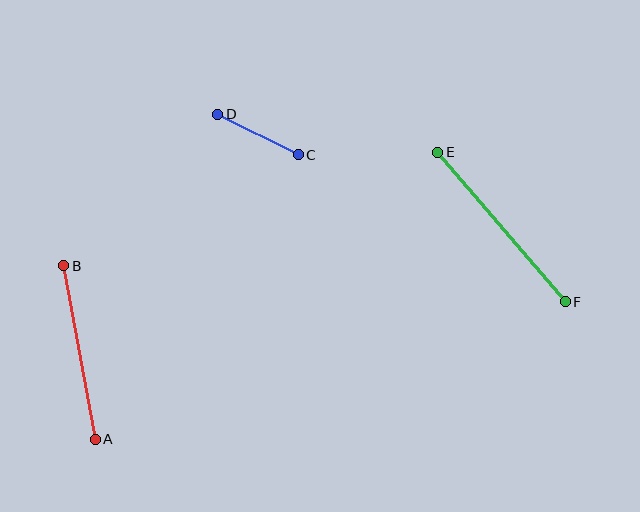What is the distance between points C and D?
The distance is approximately 90 pixels.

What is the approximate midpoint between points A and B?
The midpoint is at approximately (80, 352) pixels.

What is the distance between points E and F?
The distance is approximately 196 pixels.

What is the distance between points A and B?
The distance is approximately 176 pixels.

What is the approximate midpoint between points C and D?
The midpoint is at approximately (258, 134) pixels.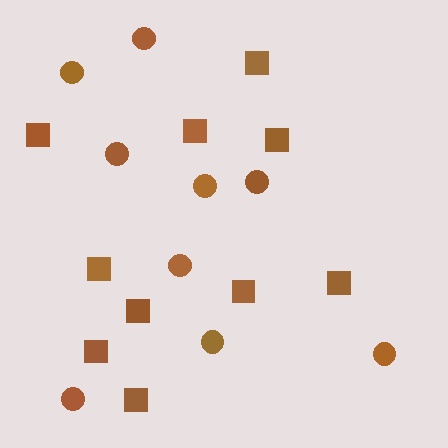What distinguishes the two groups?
There are 2 groups: one group of circles (9) and one group of squares (10).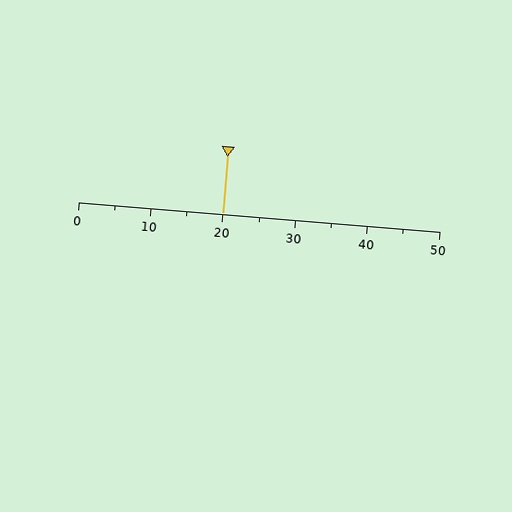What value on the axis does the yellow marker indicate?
The marker indicates approximately 20.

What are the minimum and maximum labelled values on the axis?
The axis runs from 0 to 50.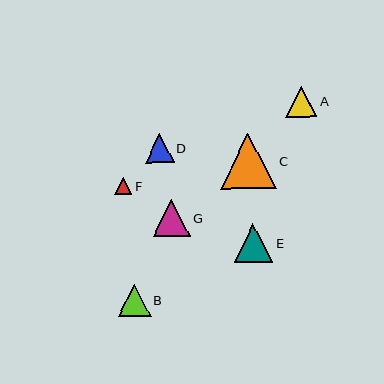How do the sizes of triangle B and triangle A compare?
Triangle B and triangle A are approximately the same size.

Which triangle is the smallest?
Triangle F is the smallest with a size of approximately 17 pixels.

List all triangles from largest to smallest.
From largest to smallest: C, E, G, B, A, D, F.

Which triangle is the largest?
Triangle C is the largest with a size of approximately 55 pixels.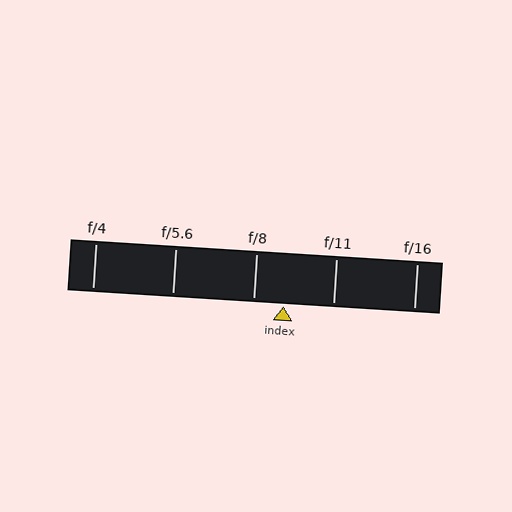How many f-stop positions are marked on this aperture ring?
There are 5 f-stop positions marked.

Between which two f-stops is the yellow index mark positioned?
The index mark is between f/8 and f/11.